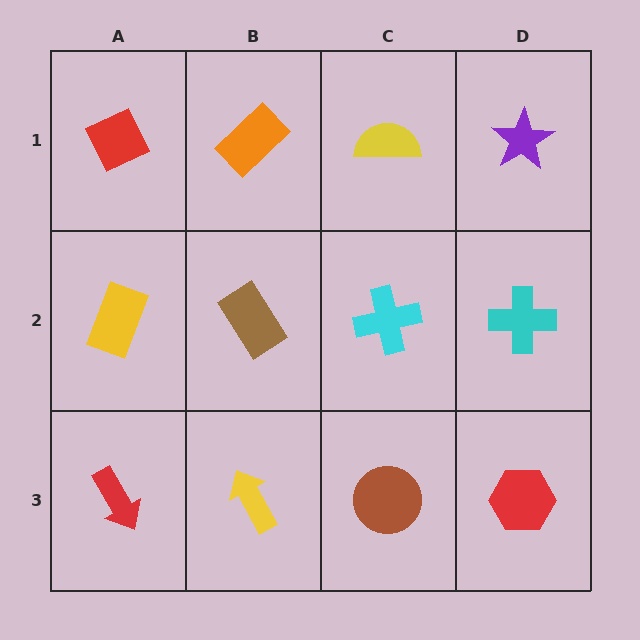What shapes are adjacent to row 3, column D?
A cyan cross (row 2, column D), a brown circle (row 3, column C).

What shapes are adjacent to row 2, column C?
A yellow semicircle (row 1, column C), a brown circle (row 3, column C), a brown rectangle (row 2, column B), a cyan cross (row 2, column D).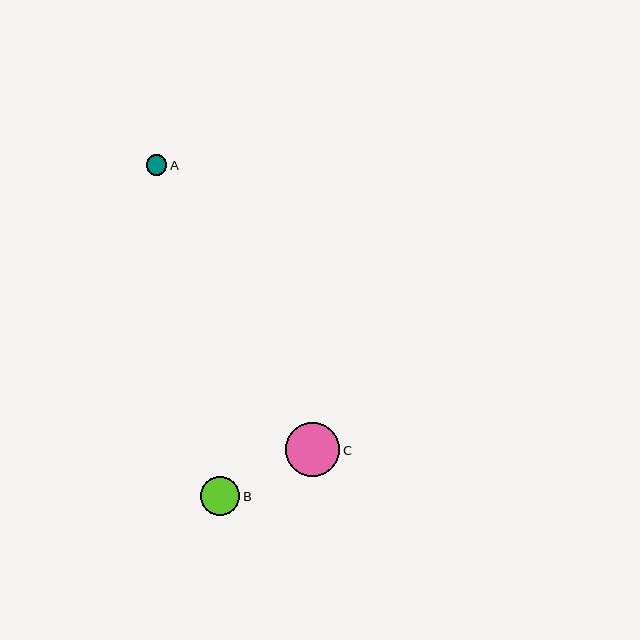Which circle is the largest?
Circle C is the largest with a size of approximately 54 pixels.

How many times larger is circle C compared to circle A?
Circle C is approximately 2.6 times the size of circle A.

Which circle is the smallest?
Circle A is the smallest with a size of approximately 21 pixels.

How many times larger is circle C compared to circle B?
Circle C is approximately 1.4 times the size of circle B.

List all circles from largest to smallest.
From largest to smallest: C, B, A.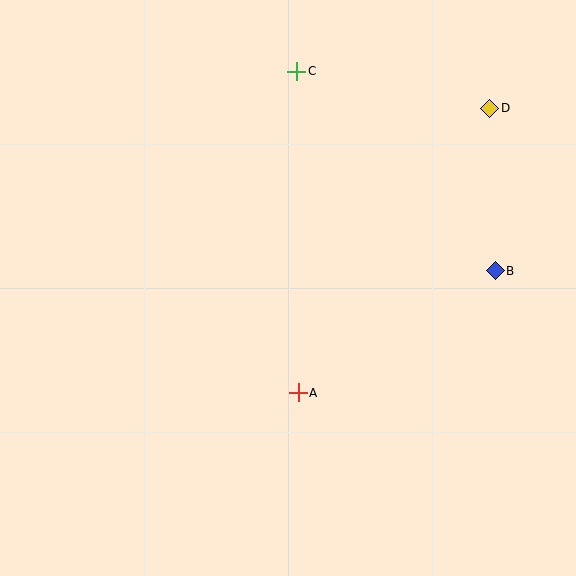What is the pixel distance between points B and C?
The distance between B and C is 281 pixels.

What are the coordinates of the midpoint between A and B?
The midpoint between A and B is at (397, 332).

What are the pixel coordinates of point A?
Point A is at (298, 393).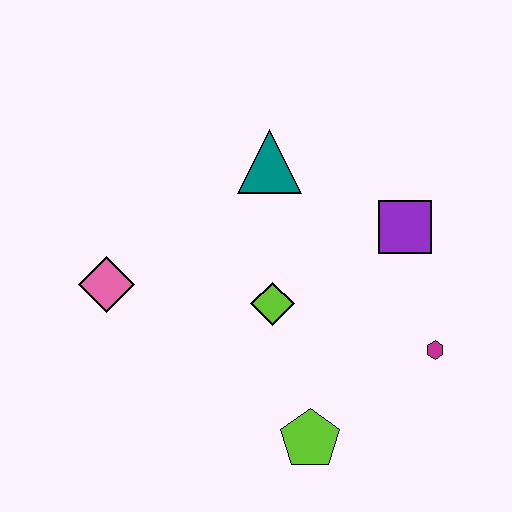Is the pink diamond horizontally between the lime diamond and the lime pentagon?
No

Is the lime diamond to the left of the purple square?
Yes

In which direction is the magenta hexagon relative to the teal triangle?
The magenta hexagon is below the teal triangle.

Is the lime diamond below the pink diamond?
Yes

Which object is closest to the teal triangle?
The lime diamond is closest to the teal triangle.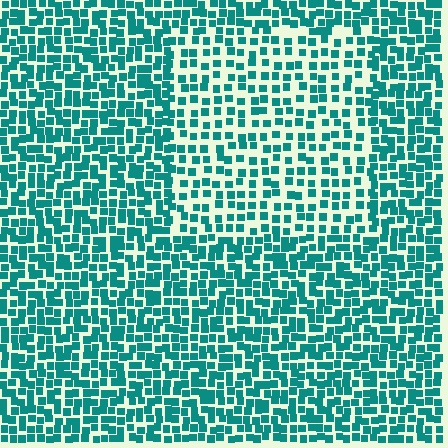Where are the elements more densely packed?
The elements are more densely packed outside the rectangle boundary.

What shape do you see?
I see a rectangle.